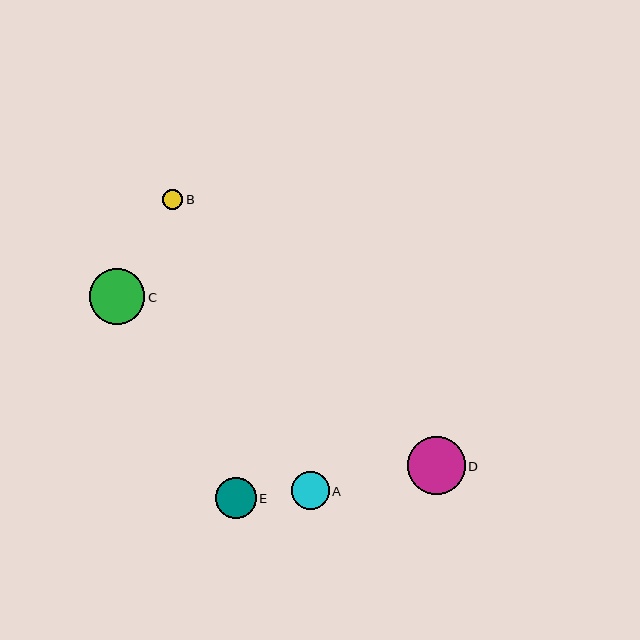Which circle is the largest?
Circle D is the largest with a size of approximately 58 pixels.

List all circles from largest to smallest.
From largest to smallest: D, C, E, A, B.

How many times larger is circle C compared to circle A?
Circle C is approximately 1.5 times the size of circle A.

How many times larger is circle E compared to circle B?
Circle E is approximately 2.0 times the size of circle B.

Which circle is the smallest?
Circle B is the smallest with a size of approximately 20 pixels.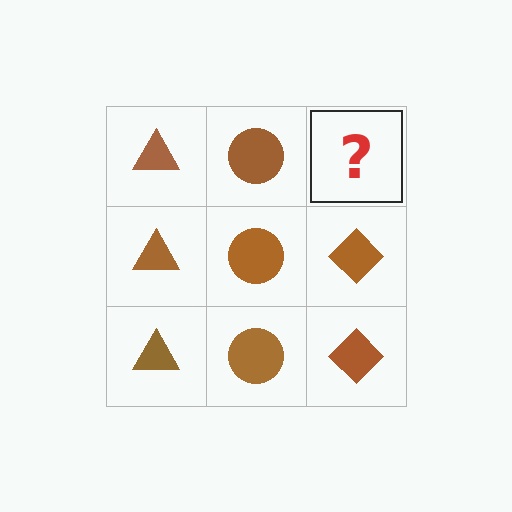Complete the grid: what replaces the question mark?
The question mark should be replaced with a brown diamond.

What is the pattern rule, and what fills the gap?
The rule is that each column has a consistent shape. The gap should be filled with a brown diamond.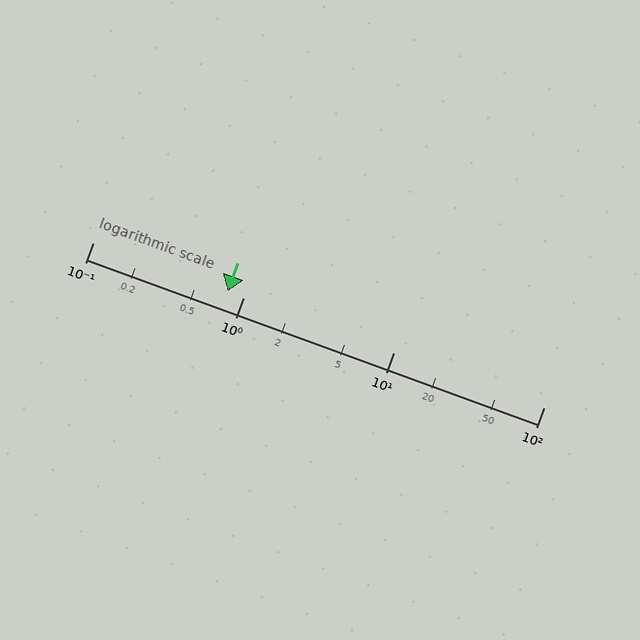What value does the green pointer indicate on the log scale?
The pointer indicates approximately 0.79.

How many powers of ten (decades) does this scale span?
The scale spans 3 decades, from 0.1 to 100.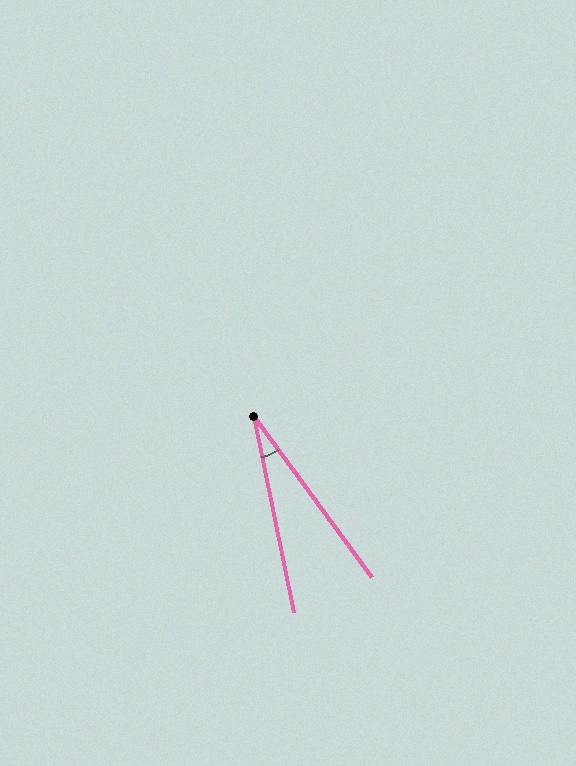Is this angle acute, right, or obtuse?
It is acute.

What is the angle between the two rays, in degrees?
Approximately 25 degrees.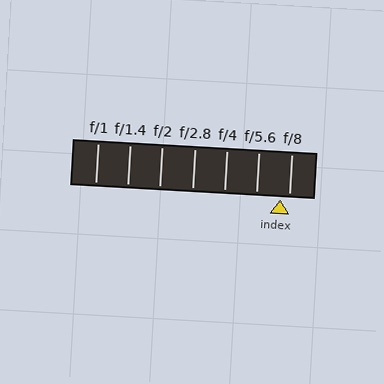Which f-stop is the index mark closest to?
The index mark is closest to f/8.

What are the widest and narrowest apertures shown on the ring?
The widest aperture shown is f/1 and the narrowest is f/8.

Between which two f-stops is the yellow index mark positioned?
The index mark is between f/5.6 and f/8.